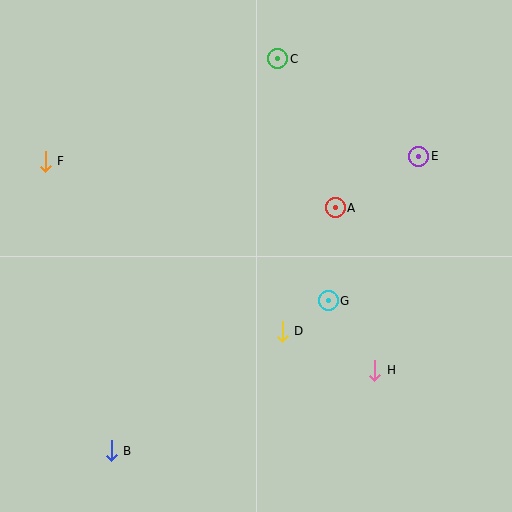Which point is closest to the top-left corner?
Point F is closest to the top-left corner.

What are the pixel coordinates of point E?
Point E is at (419, 156).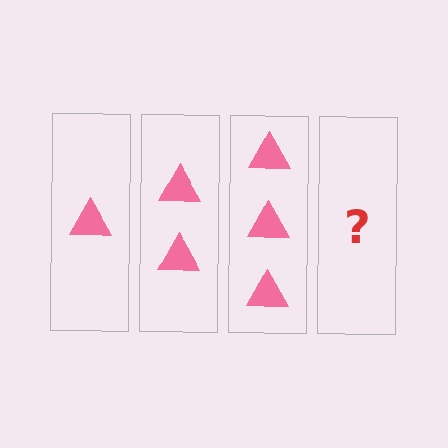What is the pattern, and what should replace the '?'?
The pattern is that each step adds one more triangle. The '?' should be 4 triangles.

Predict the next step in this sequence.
The next step is 4 triangles.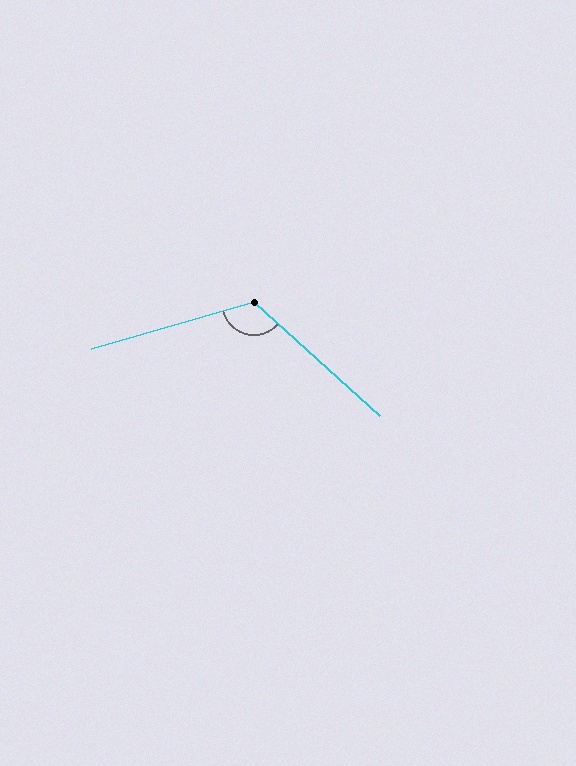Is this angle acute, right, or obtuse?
It is obtuse.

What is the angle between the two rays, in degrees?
Approximately 122 degrees.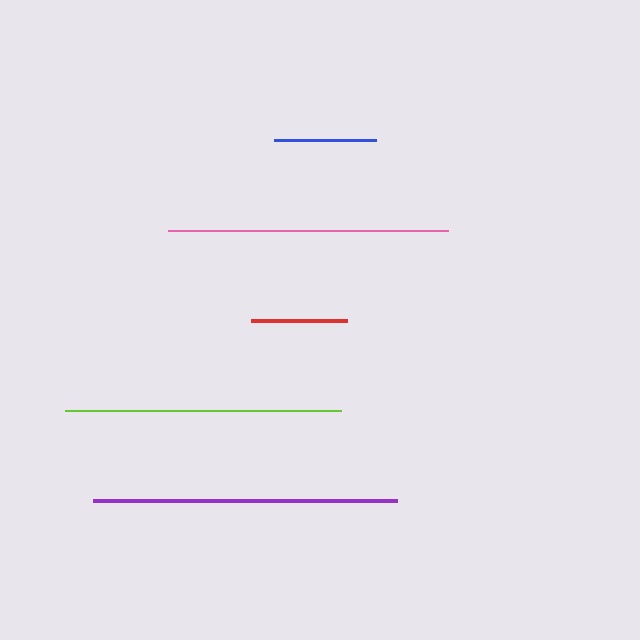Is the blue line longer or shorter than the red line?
The blue line is longer than the red line.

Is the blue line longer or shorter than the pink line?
The pink line is longer than the blue line.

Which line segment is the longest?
The purple line is the longest at approximately 304 pixels.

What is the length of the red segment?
The red segment is approximately 96 pixels long.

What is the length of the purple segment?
The purple segment is approximately 304 pixels long.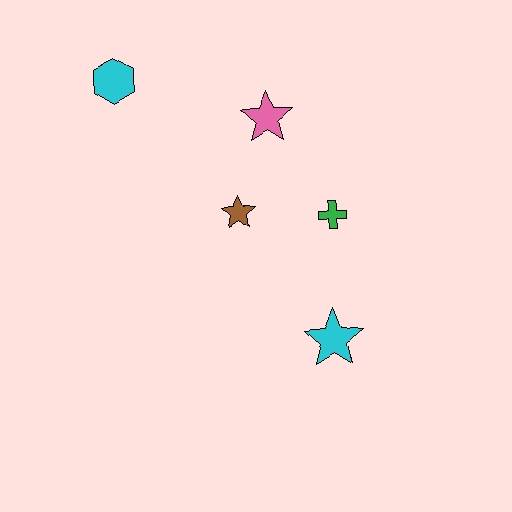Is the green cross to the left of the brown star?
No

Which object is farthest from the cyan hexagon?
The cyan star is farthest from the cyan hexagon.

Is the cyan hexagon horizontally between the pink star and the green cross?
No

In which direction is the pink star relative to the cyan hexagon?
The pink star is to the right of the cyan hexagon.